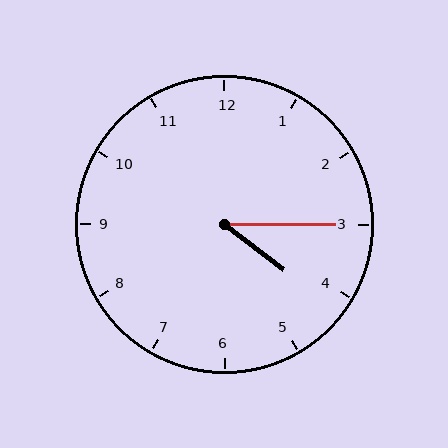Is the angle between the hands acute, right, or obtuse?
It is acute.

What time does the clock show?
4:15.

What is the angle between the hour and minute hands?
Approximately 38 degrees.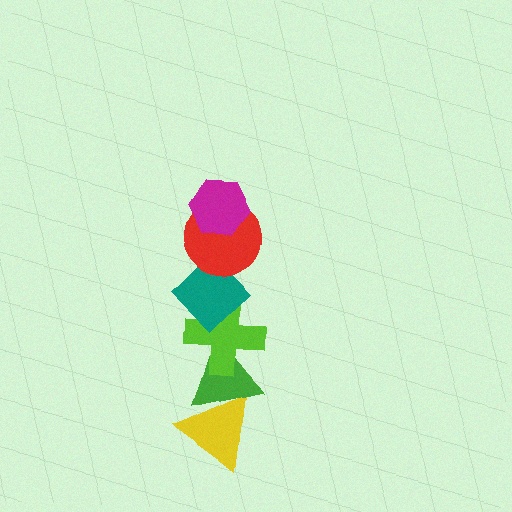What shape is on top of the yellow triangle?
The green triangle is on top of the yellow triangle.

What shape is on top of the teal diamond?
The red circle is on top of the teal diamond.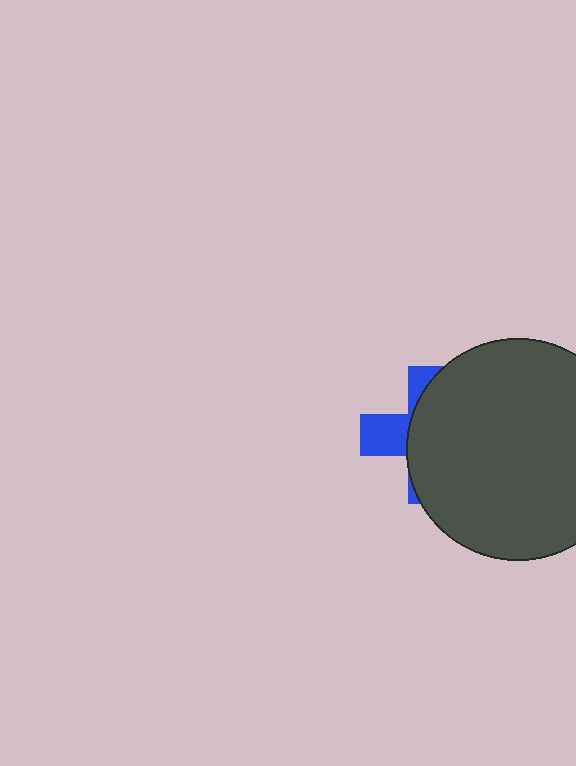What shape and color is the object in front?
The object in front is a dark gray circle.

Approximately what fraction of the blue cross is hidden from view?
Roughly 69% of the blue cross is hidden behind the dark gray circle.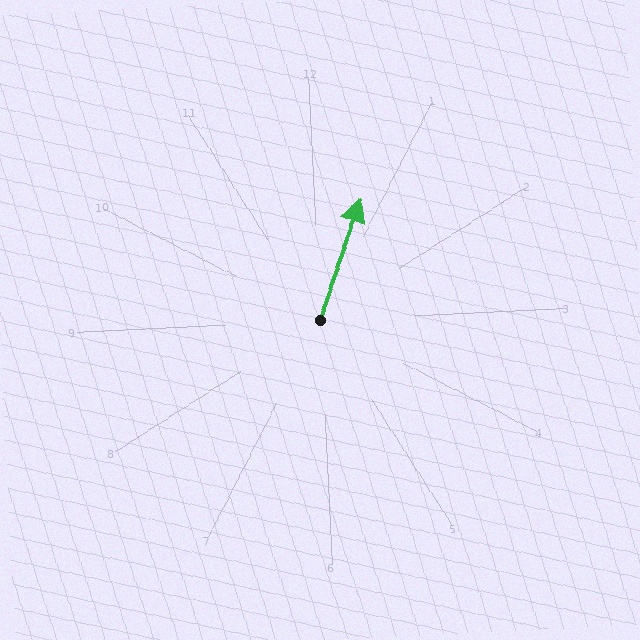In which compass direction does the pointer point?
North.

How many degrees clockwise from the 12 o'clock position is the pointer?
Approximately 21 degrees.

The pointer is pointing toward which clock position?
Roughly 1 o'clock.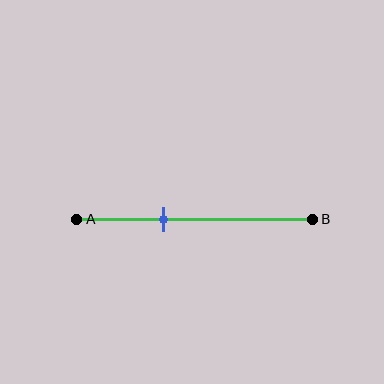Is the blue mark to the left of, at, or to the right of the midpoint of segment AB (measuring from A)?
The blue mark is to the left of the midpoint of segment AB.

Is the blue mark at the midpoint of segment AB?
No, the mark is at about 35% from A, not at the 50% midpoint.